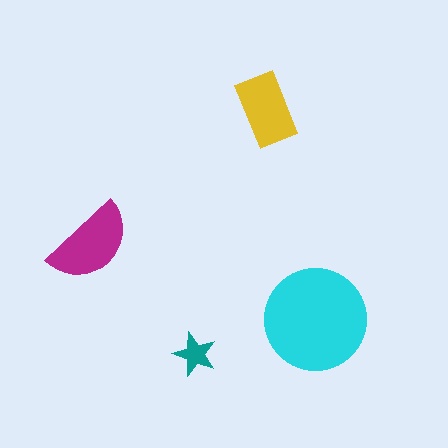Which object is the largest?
The cyan circle.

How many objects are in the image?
There are 4 objects in the image.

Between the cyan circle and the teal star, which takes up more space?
The cyan circle.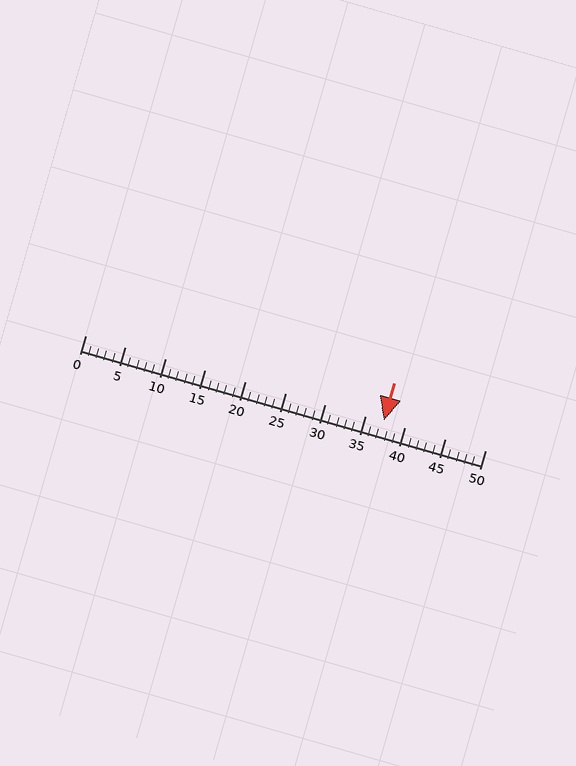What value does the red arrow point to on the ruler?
The red arrow points to approximately 37.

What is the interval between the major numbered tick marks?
The major tick marks are spaced 5 units apart.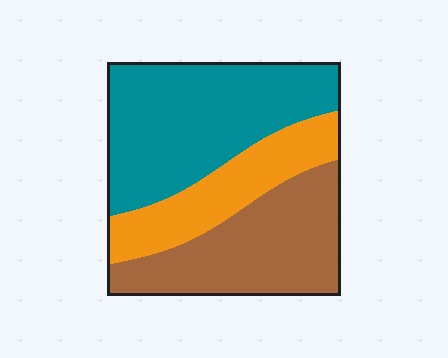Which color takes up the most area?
Teal, at roughly 45%.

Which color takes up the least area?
Orange, at roughly 25%.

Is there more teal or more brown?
Teal.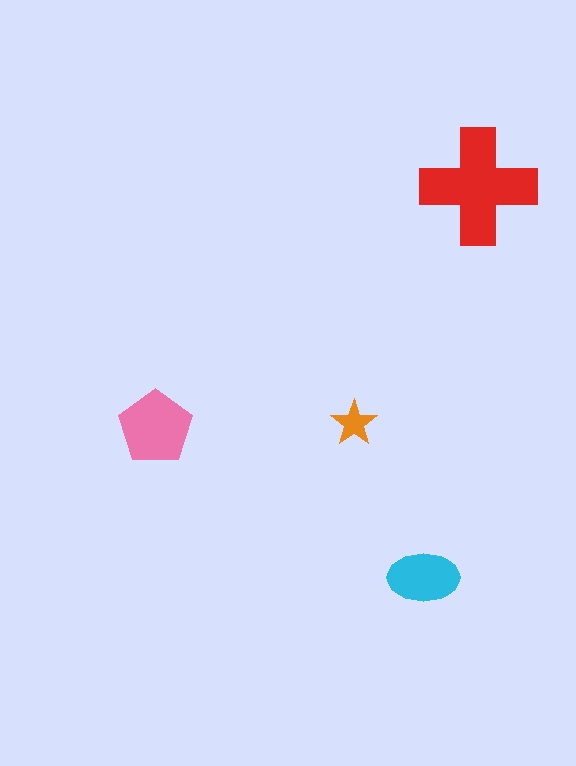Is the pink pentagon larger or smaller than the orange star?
Larger.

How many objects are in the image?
There are 4 objects in the image.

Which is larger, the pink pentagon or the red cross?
The red cross.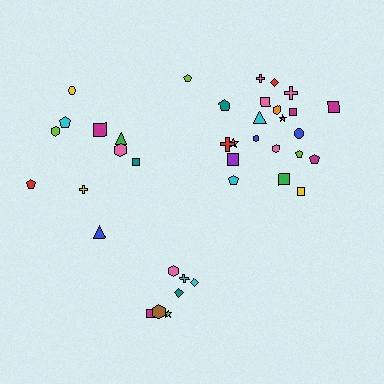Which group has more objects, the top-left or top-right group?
The top-right group.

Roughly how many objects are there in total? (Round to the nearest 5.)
Roughly 40 objects in total.